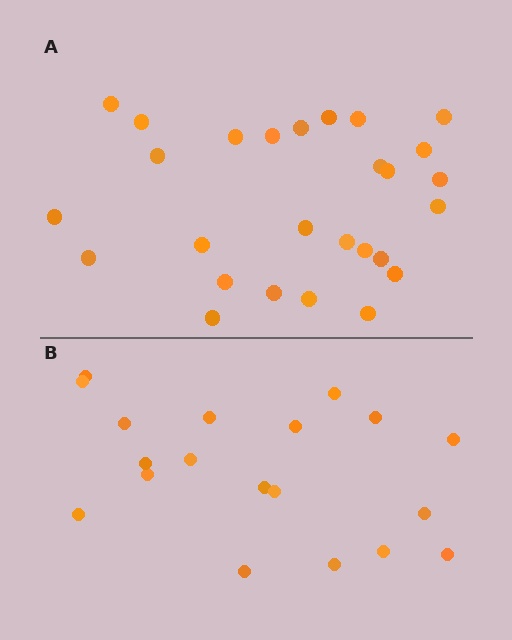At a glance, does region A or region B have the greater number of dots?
Region A (the top region) has more dots.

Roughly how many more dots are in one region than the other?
Region A has roughly 8 or so more dots than region B.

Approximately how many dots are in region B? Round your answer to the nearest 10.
About 20 dots. (The exact count is 19, which rounds to 20.)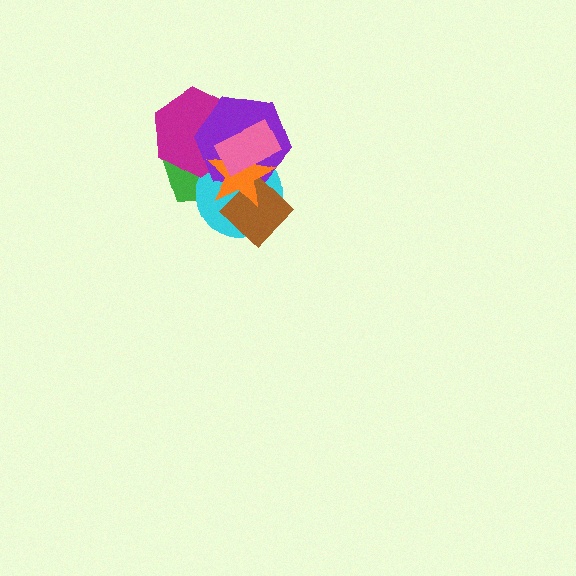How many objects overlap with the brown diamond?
3 objects overlap with the brown diamond.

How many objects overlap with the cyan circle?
6 objects overlap with the cyan circle.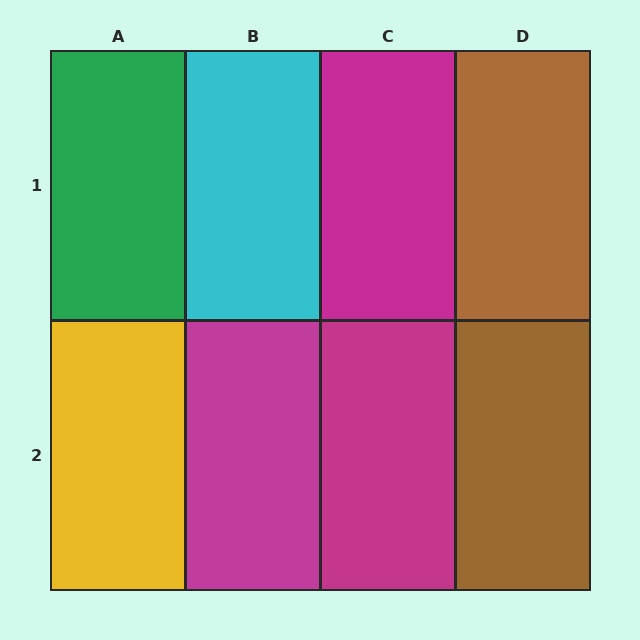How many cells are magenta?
3 cells are magenta.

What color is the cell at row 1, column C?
Magenta.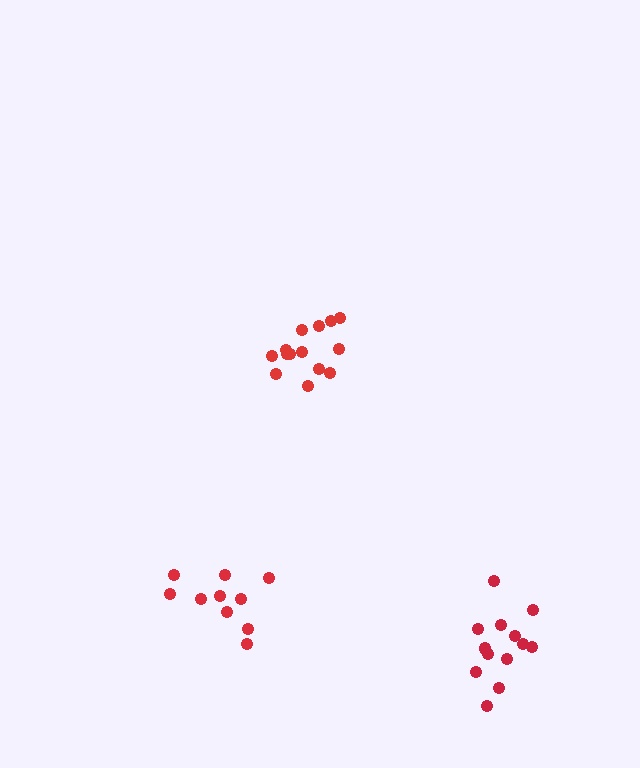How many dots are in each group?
Group 1: 14 dots, Group 2: 10 dots, Group 3: 13 dots (37 total).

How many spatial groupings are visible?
There are 3 spatial groupings.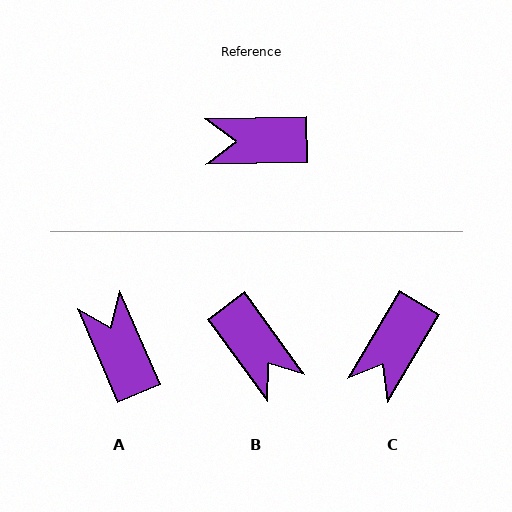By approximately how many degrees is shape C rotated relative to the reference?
Approximately 58 degrees counter-clockwise.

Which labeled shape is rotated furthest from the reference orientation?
B, about 125 degrees away.